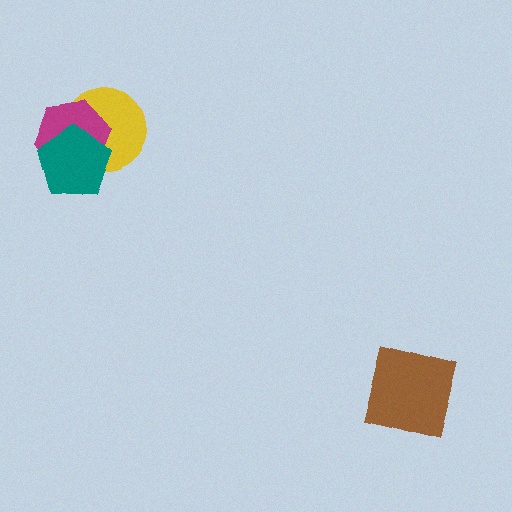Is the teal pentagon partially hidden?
No, no other shape covers it.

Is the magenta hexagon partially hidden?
Yes, it is partially covered by another shape.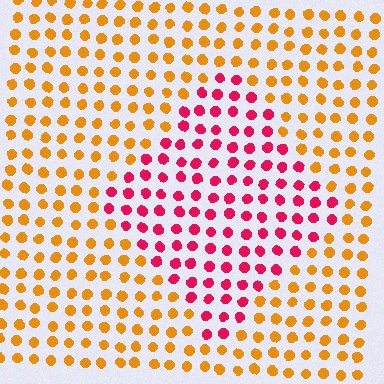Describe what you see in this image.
The image is filled with small orange elements in a uniform arrangement. A diamond-shaped region is visible where the elements are tinted to a slightly different hue, forming a subtle color boundary.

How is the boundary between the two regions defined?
The boundary is defined purely by a slight shift in hue (about 56 degrees). Spacing, size, and orientation are identical on both sides.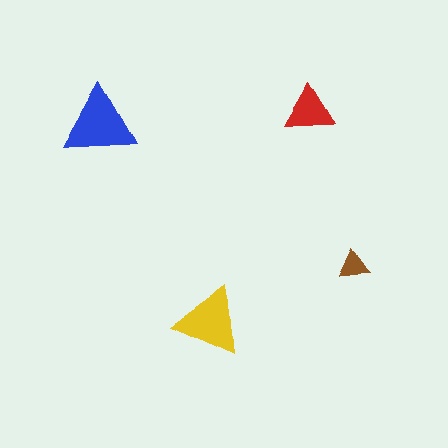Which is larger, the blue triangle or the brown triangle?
The blue one.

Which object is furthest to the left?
The blue triangle is leftmost.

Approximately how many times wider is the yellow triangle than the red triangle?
About 1.5 times wider.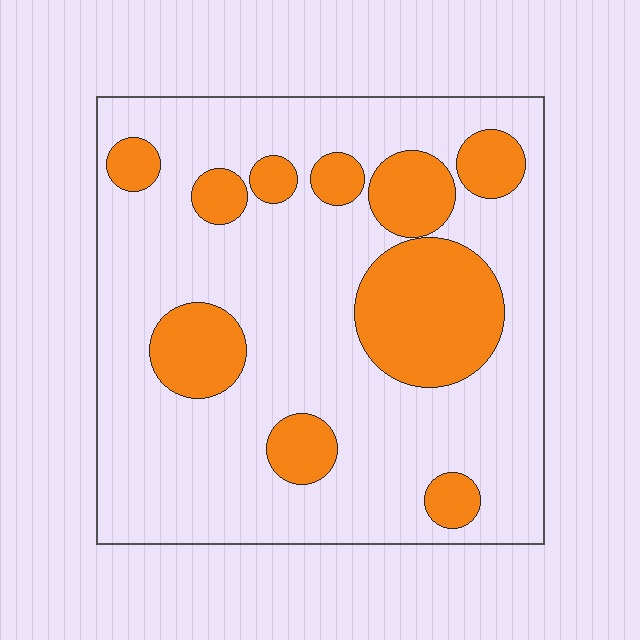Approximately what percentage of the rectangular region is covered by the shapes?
Approximately 25%.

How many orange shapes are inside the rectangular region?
10.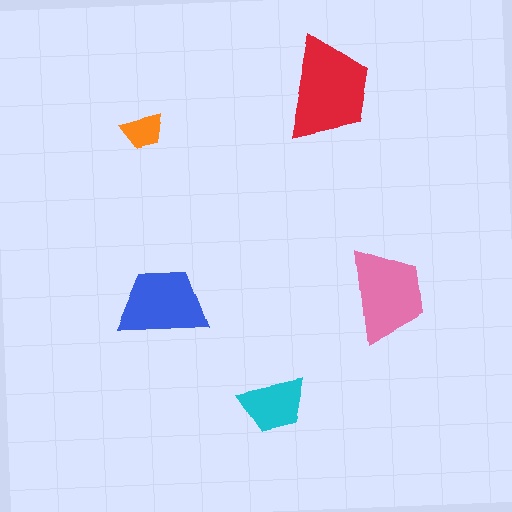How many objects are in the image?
There are 5 objects in the image.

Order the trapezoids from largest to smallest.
the red one, the pink one, the blue one, the cyan one, the orange one.